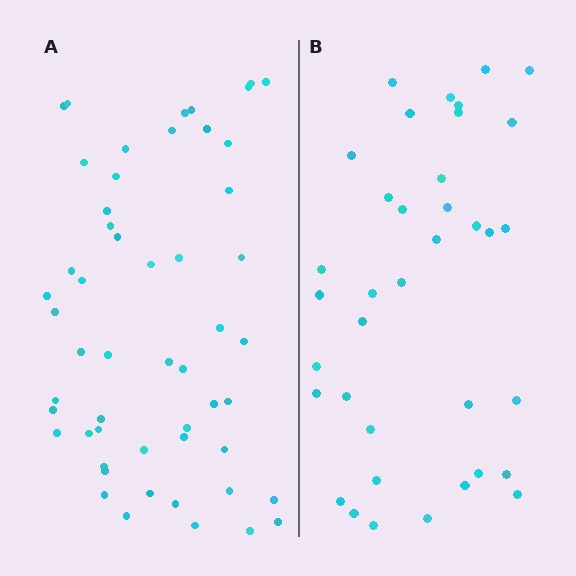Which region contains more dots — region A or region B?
Region A (the left region) has more dots.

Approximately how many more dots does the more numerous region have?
Region A has approximately 15 more dots than region B.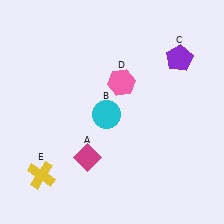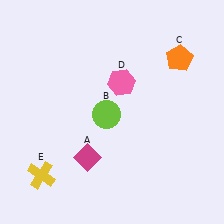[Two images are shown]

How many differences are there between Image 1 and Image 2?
There are 2 differences between the two images.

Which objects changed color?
B changed from cyan to lime. C changed from purple to orange.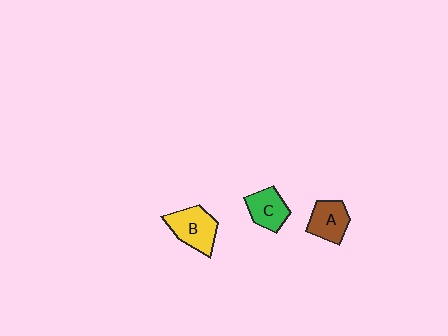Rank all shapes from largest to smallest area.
From largest to smallest: B (yellow), A (brown), C (green).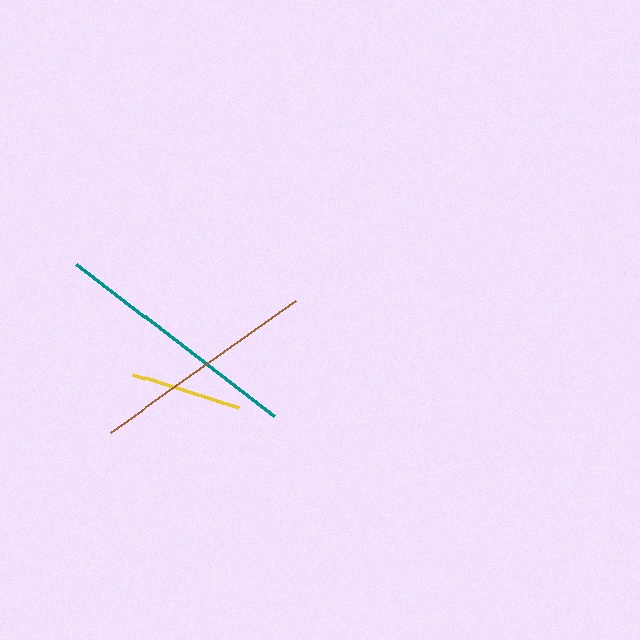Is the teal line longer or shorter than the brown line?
The teal line is longer than the brown line.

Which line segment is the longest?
The teal line is the longest at approximately 250 pixels.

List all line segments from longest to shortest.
From longest to shortest: teal, brown, yellow.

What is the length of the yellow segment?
The yellow segment is approximately 111 pixels long.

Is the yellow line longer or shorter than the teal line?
The teal line is longer than the yellow line.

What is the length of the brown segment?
The brown segment is approximately 227 pixels long.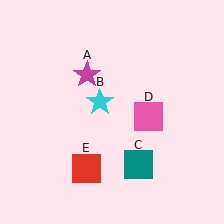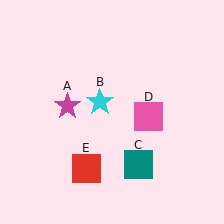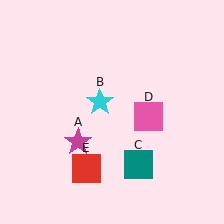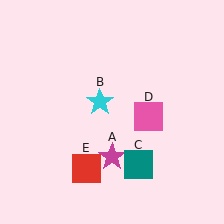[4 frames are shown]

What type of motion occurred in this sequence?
The magenta star (object A) rotated counterclockwise around the center of the scene.